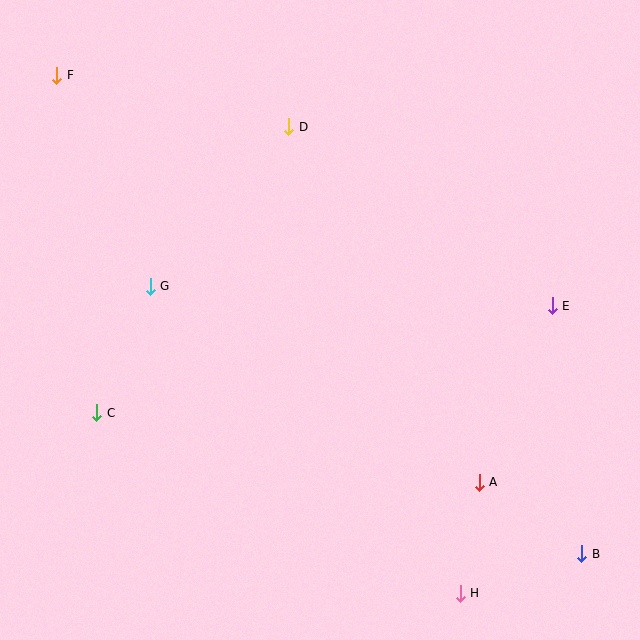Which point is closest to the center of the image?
Point G at (150, 286) is closest to the center.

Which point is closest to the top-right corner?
Point E is closest to the top-right corner.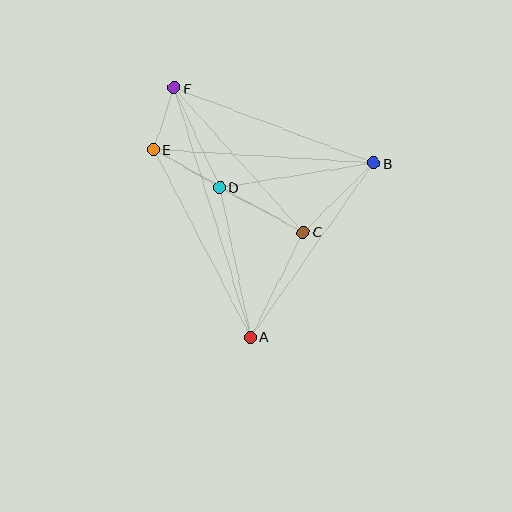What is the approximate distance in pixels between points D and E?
The distance between D and E is approximately 76 pixels.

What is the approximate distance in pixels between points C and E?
The distance between C and E is approximately 171 pixels.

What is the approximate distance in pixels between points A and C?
The distance between A and C is approximately 117 pixels.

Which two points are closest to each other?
Points E and F are closest to each other.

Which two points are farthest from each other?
Points A and F are farthest from each other.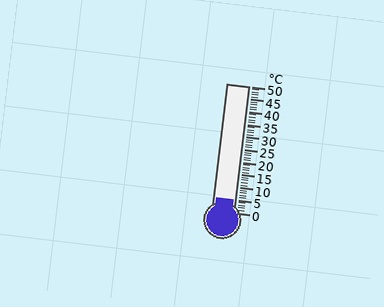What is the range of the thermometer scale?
The thermometer scale ranges from 0°C to 50°C.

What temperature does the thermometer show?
The thermometer shows approximately 5°C.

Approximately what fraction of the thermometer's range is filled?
The thermometer is filled to approximately 10% of its range.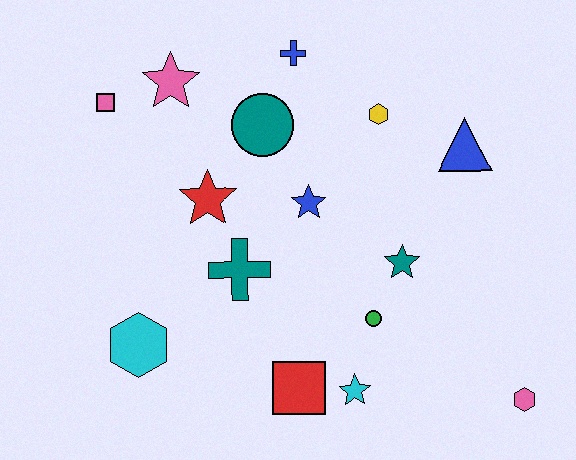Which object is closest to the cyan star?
The red square is closest to the cyan star.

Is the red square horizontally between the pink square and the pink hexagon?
Yes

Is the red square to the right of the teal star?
No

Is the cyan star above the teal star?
No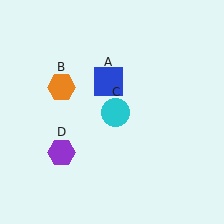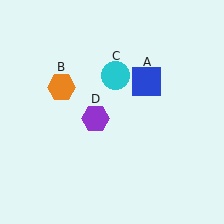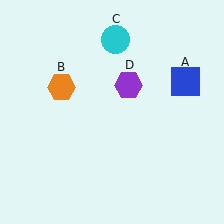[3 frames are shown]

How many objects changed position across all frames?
3 objects changed position: blue square (object A), cyan circle (object C), purple hexagon (object D).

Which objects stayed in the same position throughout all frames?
Orange hexagon (object B) remained stationary.